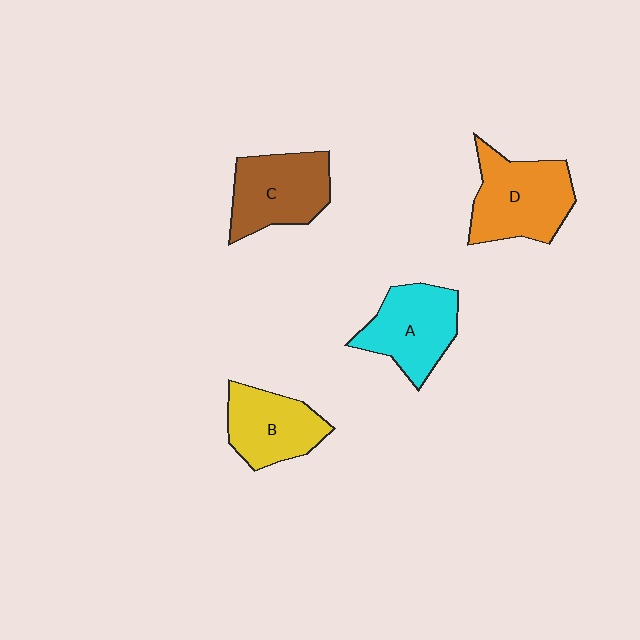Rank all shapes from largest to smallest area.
From largest to smallest: D (orange), C (brown), A (cyan), B (yellow).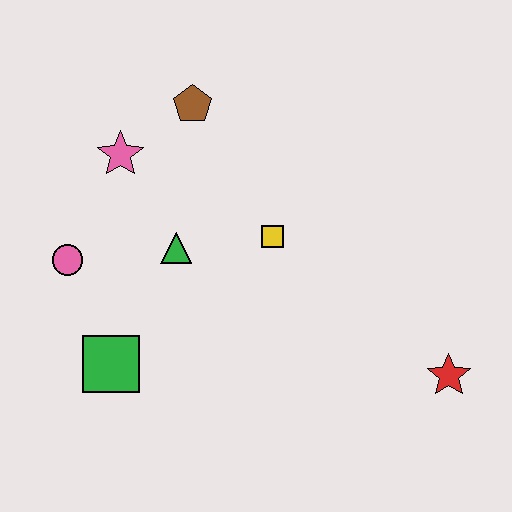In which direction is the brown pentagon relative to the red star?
The brown pentagon is above the red star.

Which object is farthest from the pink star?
The red star is farthest from the pink star.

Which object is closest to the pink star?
The brown pentagon is closest to the pink star.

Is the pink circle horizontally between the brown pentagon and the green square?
No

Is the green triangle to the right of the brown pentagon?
No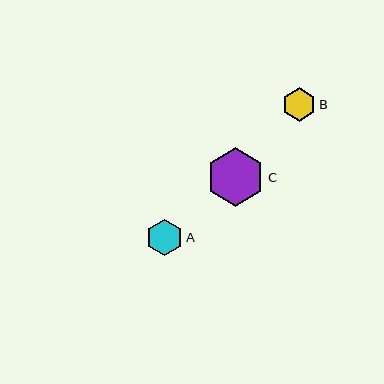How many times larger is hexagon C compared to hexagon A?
Hexagon C is approximately 1.6 times the size of hexagon A.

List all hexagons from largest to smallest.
From largest to smallest: C, A, B.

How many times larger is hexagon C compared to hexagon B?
Hexagon C is approximately 1.8 times the size of hexagon B.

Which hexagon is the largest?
Hexagon C is the largest with a size of approximately 59 pixels.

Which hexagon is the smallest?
Hexagon B is the smallest with a size of approximately 33 pixels.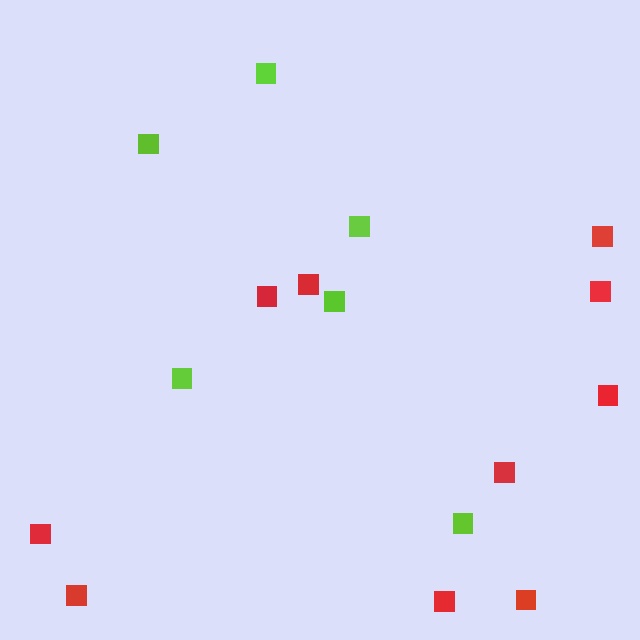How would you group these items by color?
There are 2 groups: one group of red squares (10) and one group of lime squares (6).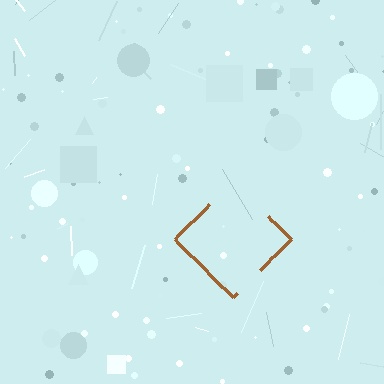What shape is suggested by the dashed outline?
The dashed outline suggests a diamond.